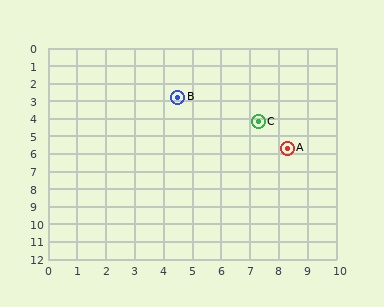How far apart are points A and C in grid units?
Points A and C are about 1.8 grid units apart.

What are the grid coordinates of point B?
Point B is at approximately (4.5, 2.8).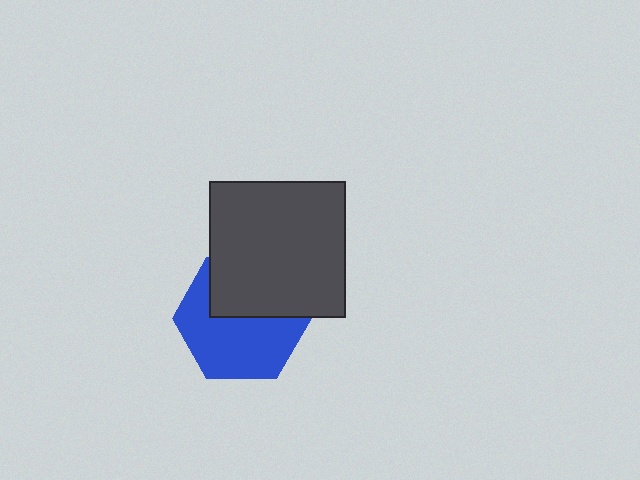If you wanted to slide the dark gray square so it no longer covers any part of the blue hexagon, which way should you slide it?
Slide it up — that is the most direct way to separate the two shapes.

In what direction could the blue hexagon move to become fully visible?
The blue hexagon could move down. That would shift it out from behind the dark gray square entirely.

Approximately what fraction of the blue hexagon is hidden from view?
Roughly 40% of the blue hexagon is hidden behind the dark gray square.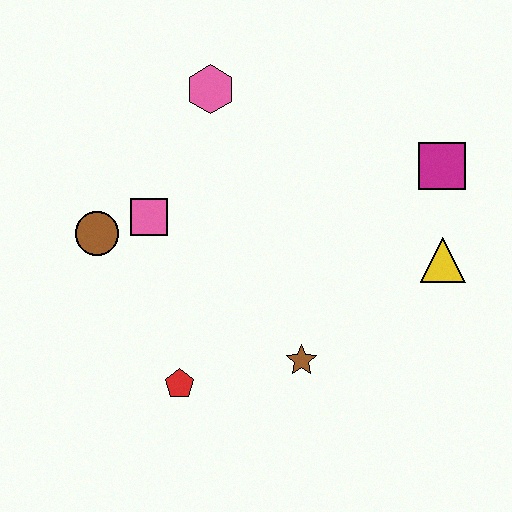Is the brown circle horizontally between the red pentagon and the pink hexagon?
No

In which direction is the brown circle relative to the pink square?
The brown circle is to the left of the pink square.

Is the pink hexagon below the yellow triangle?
No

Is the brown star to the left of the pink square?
No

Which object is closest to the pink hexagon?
The pink square is closest to the pink hexagon.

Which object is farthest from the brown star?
The pink hexagon is farthest from the brown star.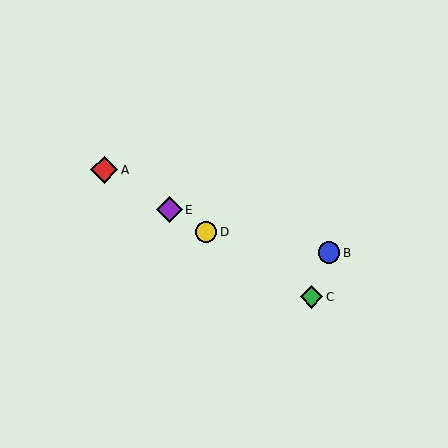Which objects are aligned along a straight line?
Objects A, C, D, E are aligned along a straight line.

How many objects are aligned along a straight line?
4 objects (A, C, D, E) are aligned along a straight line.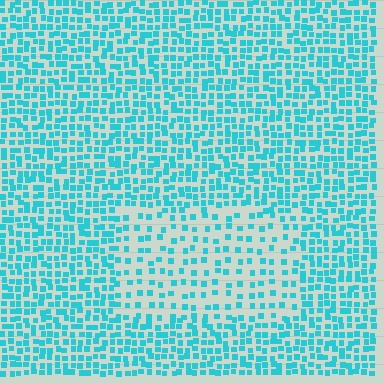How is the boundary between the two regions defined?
The boundary is defined by a change in element density (approximately 2.1x ratio). All elements are the same color, size, and shape.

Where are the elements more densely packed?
The elements are more densely packed outside the rectangle boundary.